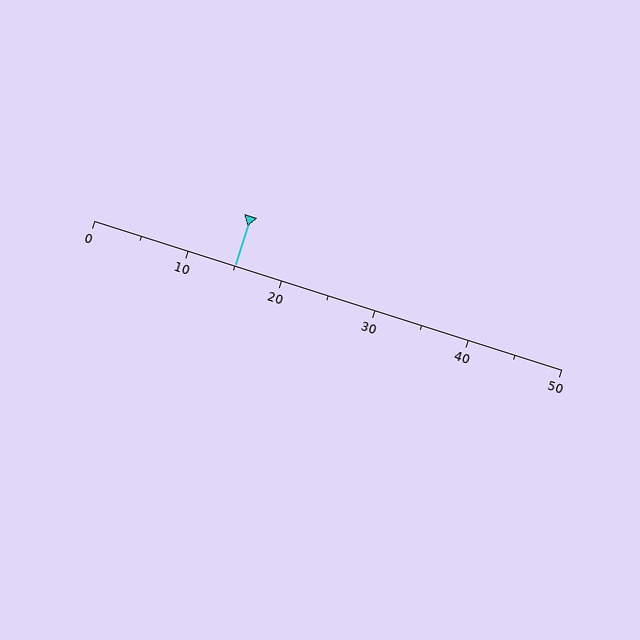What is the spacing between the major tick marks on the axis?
The major ticks are spaced 10 apart.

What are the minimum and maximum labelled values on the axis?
The axis runs from 0 to 50.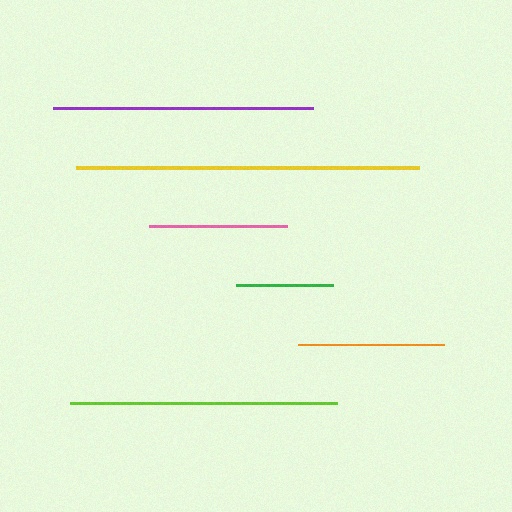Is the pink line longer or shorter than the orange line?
The orange line is longer than the pink line.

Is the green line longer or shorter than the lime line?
The lime line is longer than the green line.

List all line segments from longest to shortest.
From longest to shortest: yellow, lime, purple, orange, pink, green.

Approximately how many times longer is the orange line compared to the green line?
The orange line is approximately 1.5 times the length of the green line.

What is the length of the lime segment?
The lime segment is approximately 267 pixels long.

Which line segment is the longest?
The yellow line is the longest at approximately 344 pixels.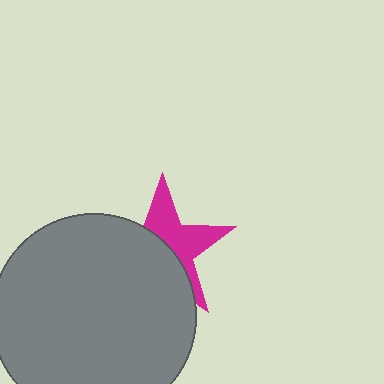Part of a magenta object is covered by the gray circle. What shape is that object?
It is a star.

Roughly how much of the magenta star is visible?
A small part of it is visible (roughly 45%).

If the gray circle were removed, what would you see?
You would see the complete magenta star.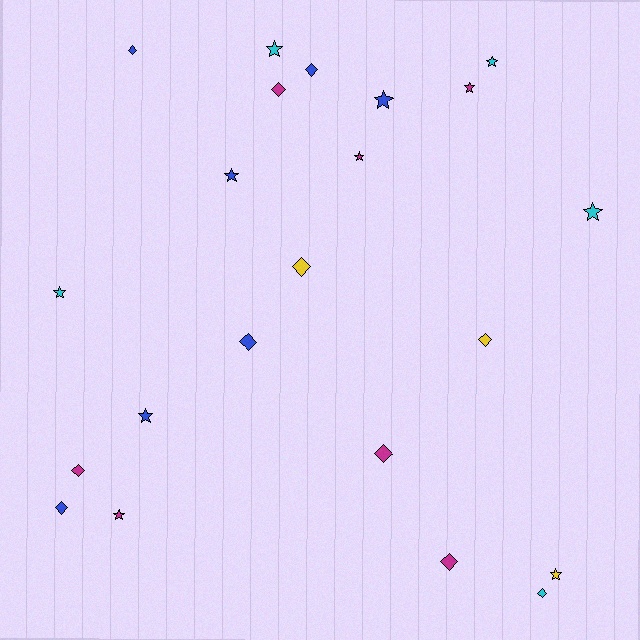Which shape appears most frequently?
Star, with 11 objects.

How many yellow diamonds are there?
There are 2 yellow diamonds.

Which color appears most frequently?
Blue, with 7 objects.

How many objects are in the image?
There are 22 objects.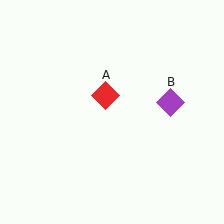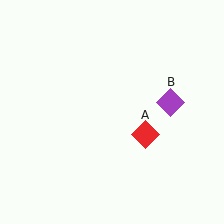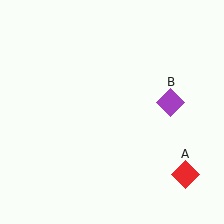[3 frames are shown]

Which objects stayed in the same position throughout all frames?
Purple diamond (object B) remained stationary.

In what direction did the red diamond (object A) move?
The red diamond (object A) moved down and to the right.